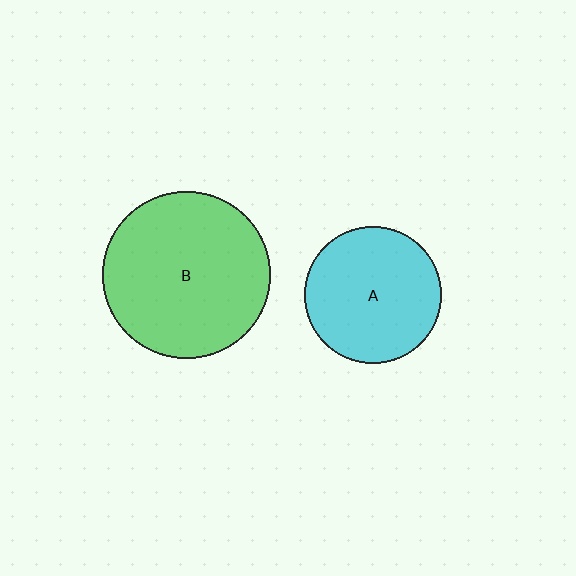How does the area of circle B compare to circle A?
Approximately 1.5 times.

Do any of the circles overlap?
No, none of the circles overlap.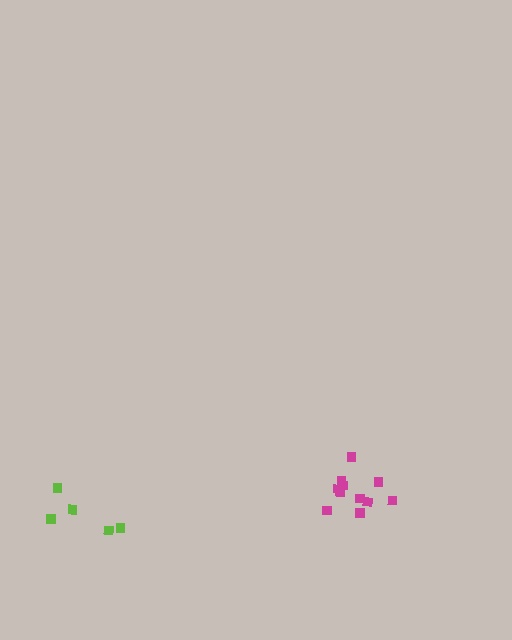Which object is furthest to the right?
The magenta cluster is rightmost.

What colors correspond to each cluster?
The clusters are colored: magenta, lime.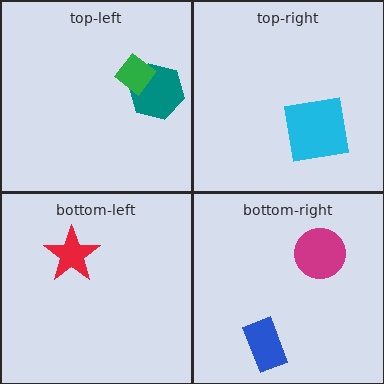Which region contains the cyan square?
The top-right region.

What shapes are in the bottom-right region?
The magenta circle, the blue rectangle.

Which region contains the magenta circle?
The bottom-right region.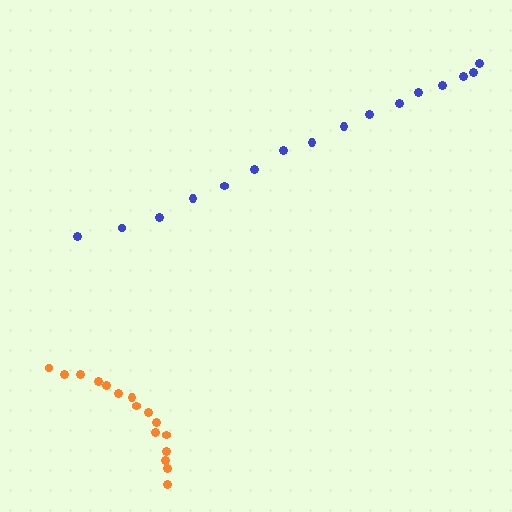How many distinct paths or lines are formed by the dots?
There are 2 distinct paths.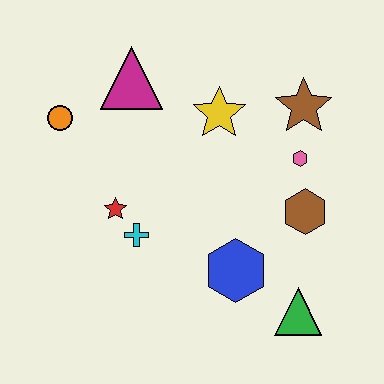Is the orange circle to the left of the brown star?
Yes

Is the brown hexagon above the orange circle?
No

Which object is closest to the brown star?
The pink hexagon is closest to the brown star.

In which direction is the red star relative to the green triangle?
The red star is to the left of the green triangle.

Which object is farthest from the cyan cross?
The brown star is farthest from the cyan cross.